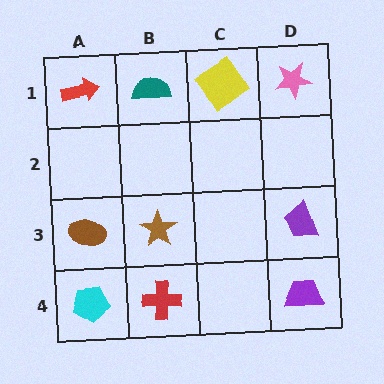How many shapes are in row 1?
4 shapes.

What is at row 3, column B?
A brown star.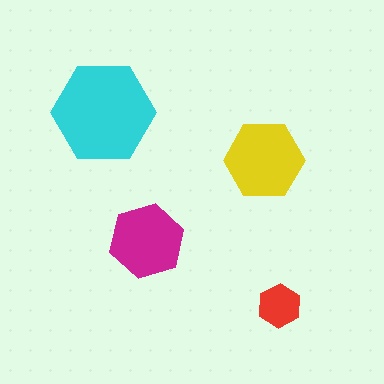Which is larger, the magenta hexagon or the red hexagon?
The magenta one.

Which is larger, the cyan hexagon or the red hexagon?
The cyan one.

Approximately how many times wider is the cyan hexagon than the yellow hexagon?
About 1.5 times wider.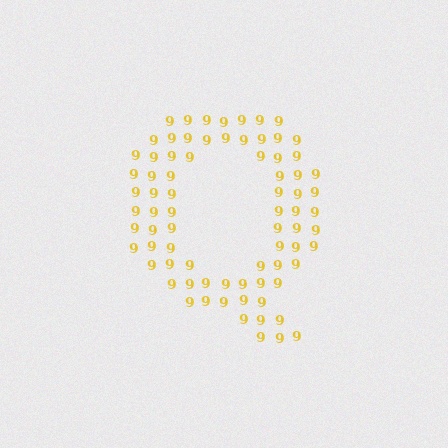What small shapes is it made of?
It is made of small digit 9's.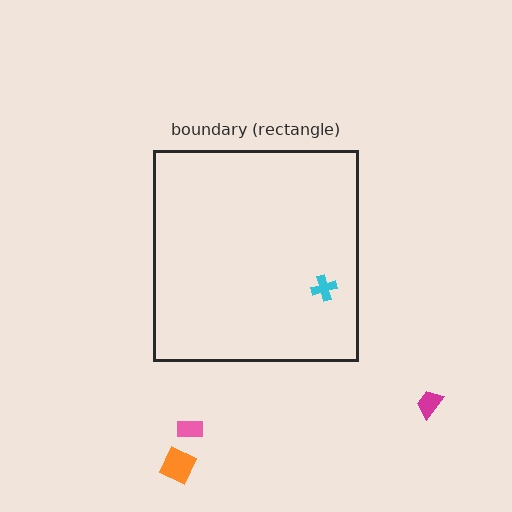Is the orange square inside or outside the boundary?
Outside.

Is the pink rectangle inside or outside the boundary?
Outside.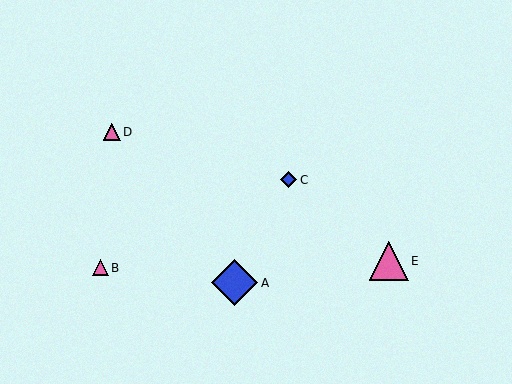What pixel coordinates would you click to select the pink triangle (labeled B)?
Click at (100, 268) to select the pink triangle B.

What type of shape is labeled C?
Shape C is a blue diamond.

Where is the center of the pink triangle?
The center of the pink triangle is at (112, 132).